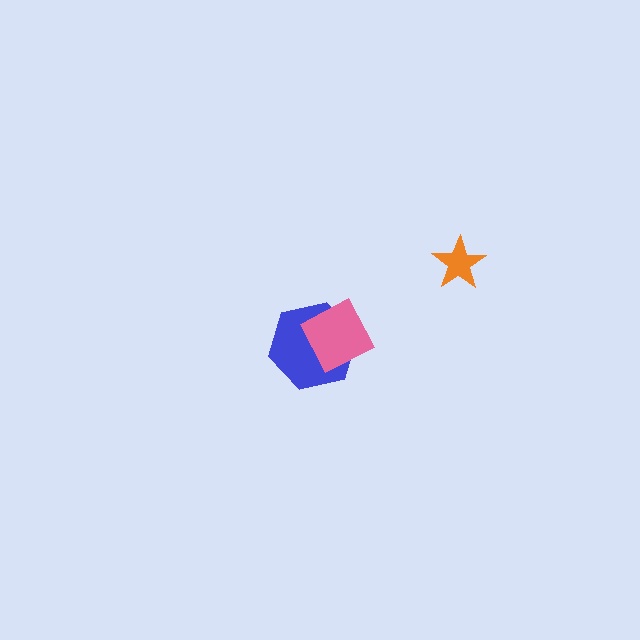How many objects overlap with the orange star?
0 objects overlap with the orange star.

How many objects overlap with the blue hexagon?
1 object overlaps with the blue hexagon.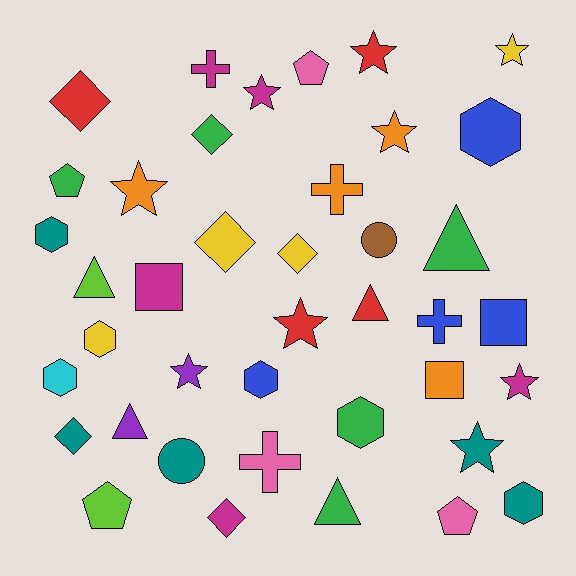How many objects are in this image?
There are 40 objects.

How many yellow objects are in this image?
There are 4 yellow objects.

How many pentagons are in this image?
There are 4 pentagons.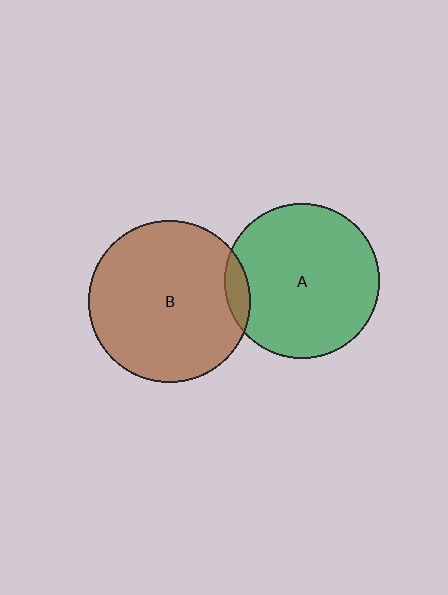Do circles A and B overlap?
Yes.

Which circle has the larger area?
Circle B (brown).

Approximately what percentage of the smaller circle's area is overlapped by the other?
Approximately 10%.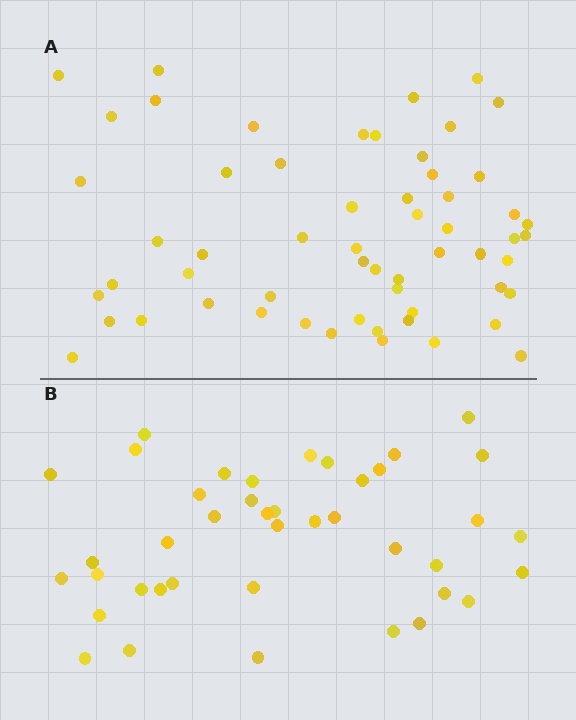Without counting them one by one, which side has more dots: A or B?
Region A (the top region) has more dots.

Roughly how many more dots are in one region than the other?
Region A has approximately 15 more dots than region B.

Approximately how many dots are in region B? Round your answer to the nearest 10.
About 40 dots. (The exact count is 41, which rounds to 40.)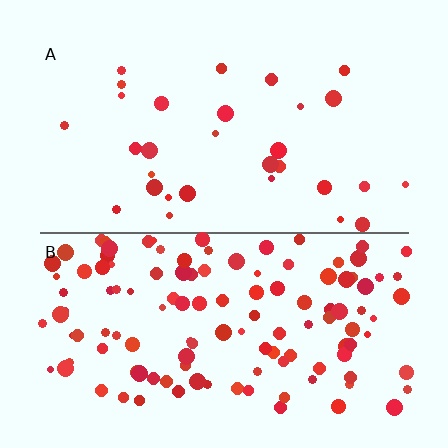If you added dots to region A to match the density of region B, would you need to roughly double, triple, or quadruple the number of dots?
Approximately quadruple.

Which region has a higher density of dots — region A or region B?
B (the bottom).